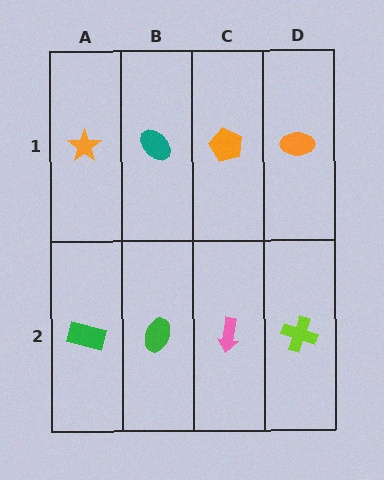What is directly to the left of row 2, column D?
A pink arrow.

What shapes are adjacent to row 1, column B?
A green ellipse (row 2, column B), an orange star (row 1, column A), an orange pentagon (row 1, column C).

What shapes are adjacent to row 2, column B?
A teal ellipse (row 1, column B), a green rectangle (row 2, column A), a pink arrow (row 2, column C).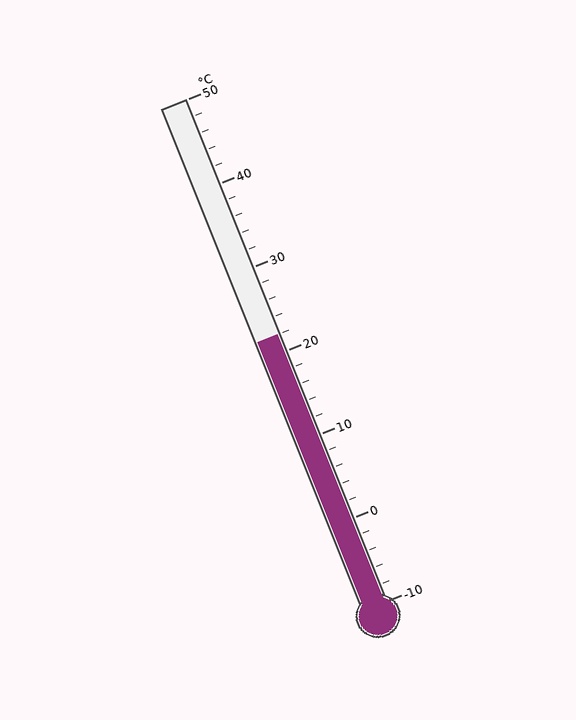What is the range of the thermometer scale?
The thermometer scale ranges from -10°C to 50°C.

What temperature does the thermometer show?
The thermometer shows approximately 22°C.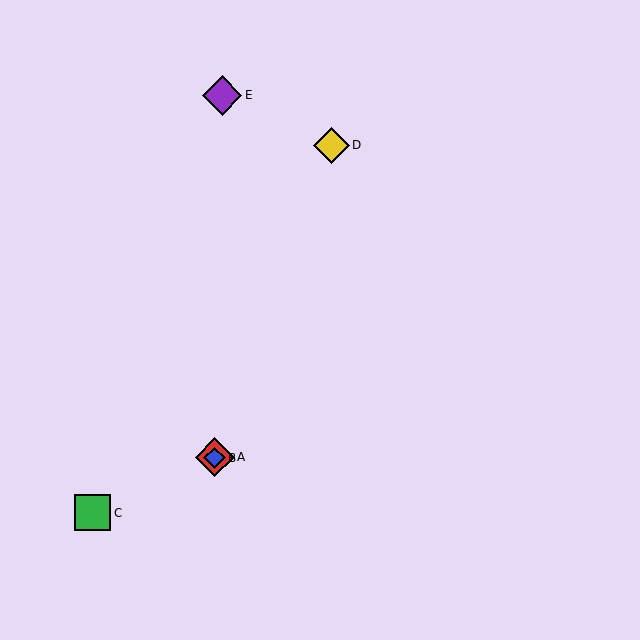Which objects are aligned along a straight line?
Objects A, B, D are aligned along a straight line.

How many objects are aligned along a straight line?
3 objects (A, B, D) are aligned along a straight line.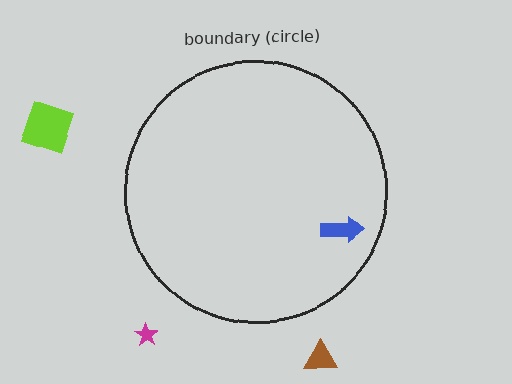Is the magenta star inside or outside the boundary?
Outside.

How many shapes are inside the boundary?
1 inside, 3 outside.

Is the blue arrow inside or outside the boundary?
Inside.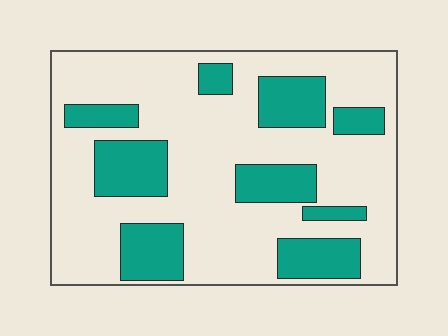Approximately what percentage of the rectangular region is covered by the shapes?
Approximately 30%.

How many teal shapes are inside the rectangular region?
9.